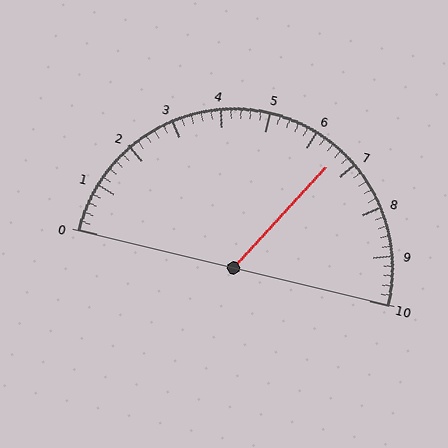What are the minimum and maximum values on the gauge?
The gauge ranges from 0 to 10.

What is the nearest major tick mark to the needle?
The nearest major tick mark is 7.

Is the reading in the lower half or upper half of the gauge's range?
The reading is in the upper half of the range (0 to 10).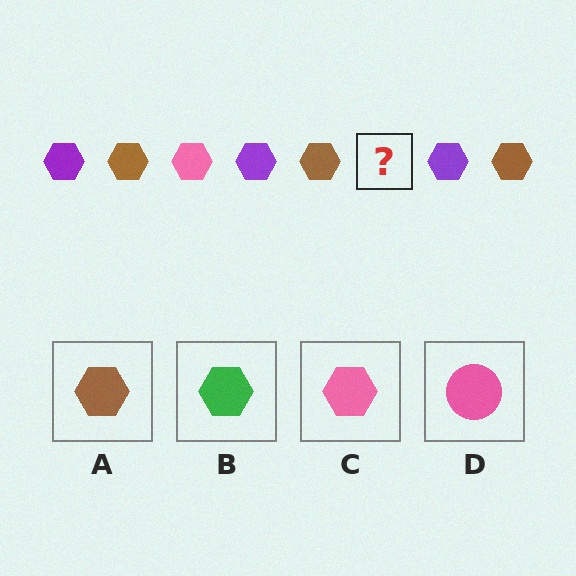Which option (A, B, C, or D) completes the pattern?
C.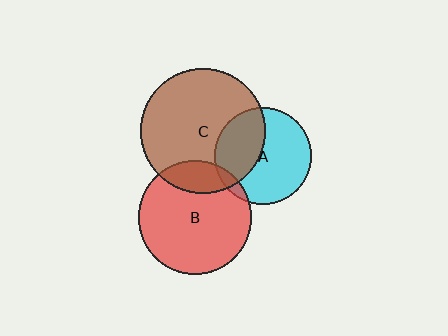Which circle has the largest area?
Circle C (brown).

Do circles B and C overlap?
Yes.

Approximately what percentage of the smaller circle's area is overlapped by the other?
Approximately 20%.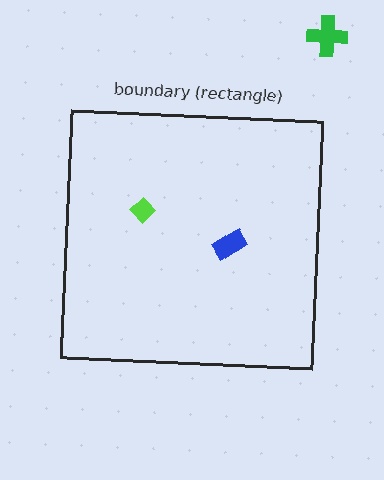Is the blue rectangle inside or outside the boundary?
Inside.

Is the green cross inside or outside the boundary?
Outside.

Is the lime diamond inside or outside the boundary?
Inside.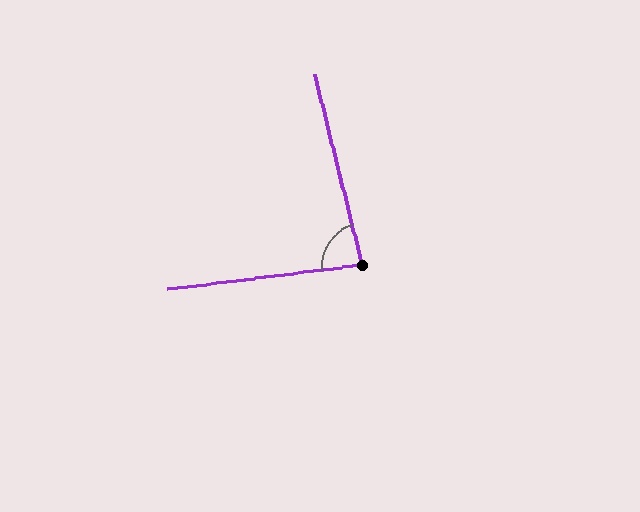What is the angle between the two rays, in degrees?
Approximately 83 degrees.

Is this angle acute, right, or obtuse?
It is acute.